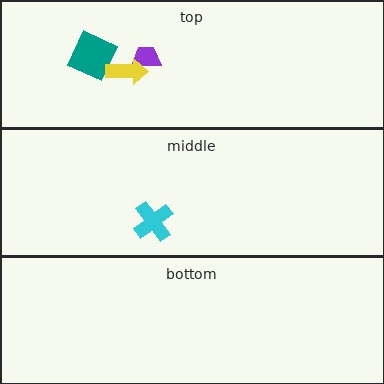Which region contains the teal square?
The top region.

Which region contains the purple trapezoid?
The top region.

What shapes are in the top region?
The teal square, the purple trapezoid, the yellow arrow.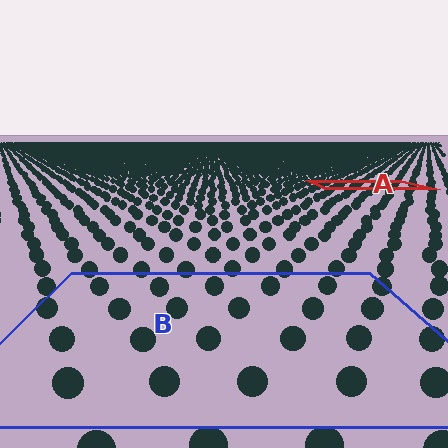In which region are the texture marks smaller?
The texture marks are smaller in region A, because it is farther away.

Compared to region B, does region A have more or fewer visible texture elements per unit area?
Region A has more texture elements per unit area — they are packed more densely because it is farther away.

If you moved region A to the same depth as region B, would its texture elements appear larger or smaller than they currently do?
They would appear larger. At a closer depth, the same texture elements are projected at a bigger on-screen size.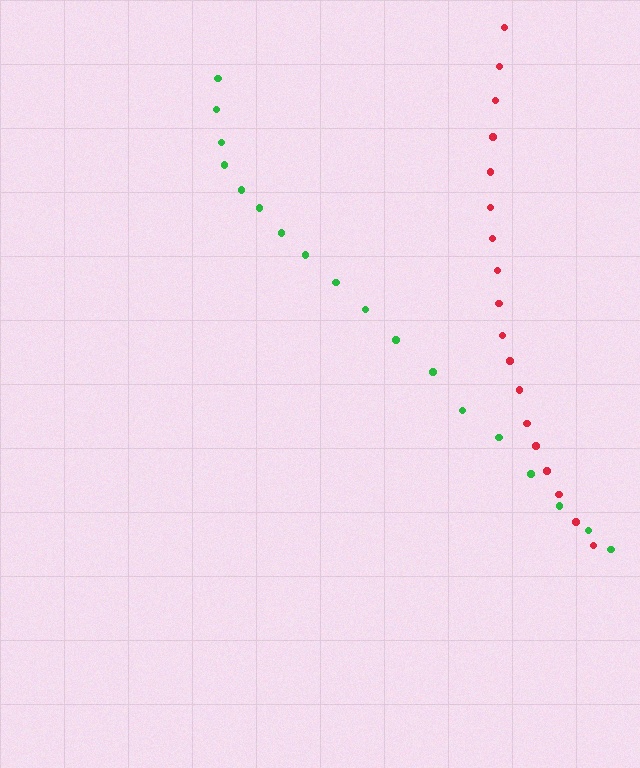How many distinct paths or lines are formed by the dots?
There are 2 distinct paths.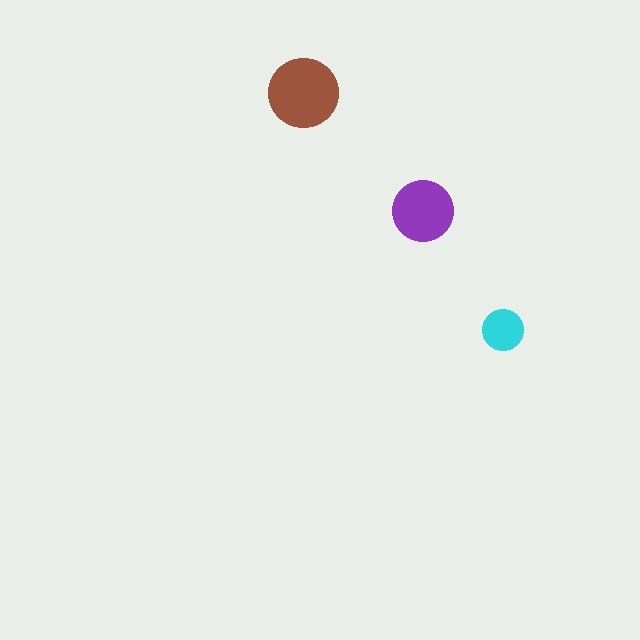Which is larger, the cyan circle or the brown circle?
The brown one.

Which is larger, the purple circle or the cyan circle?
The purple one.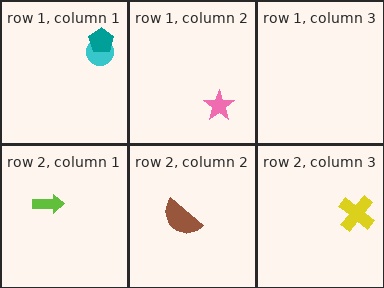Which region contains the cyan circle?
The row 1, column 1 region.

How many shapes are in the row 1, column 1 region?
2.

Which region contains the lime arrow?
The row 2, column 1 region.